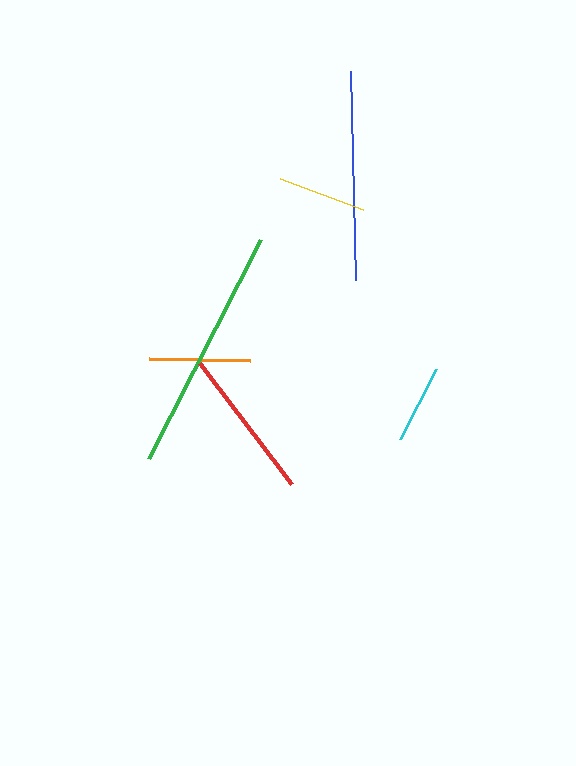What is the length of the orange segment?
The orange segment is approximately 101 pixels long.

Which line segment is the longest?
The green line is the longest at approximately 247 pixels.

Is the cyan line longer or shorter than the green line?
The green line is longer than the cyan line.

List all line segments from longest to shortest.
From longest to shortest: green, blue, red, orange, yellow, cyan.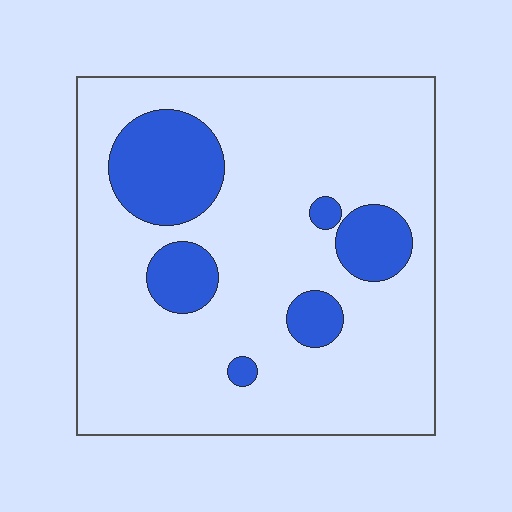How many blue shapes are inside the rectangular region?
6.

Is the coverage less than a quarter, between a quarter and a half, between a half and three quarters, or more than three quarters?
Less than a quarter.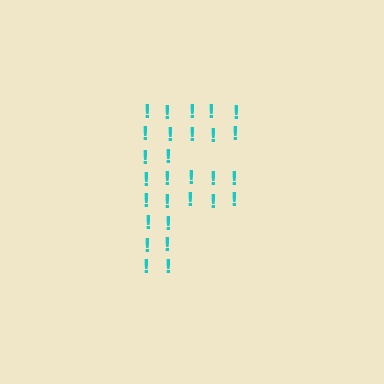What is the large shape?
The large shape is the letter F.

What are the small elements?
The small elements are exclamation marks.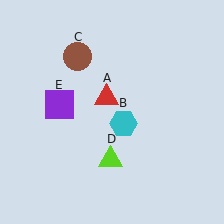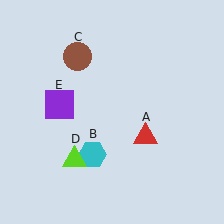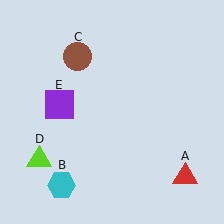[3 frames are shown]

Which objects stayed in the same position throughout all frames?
Brown circle (object C) and purple square (object E) remained stationary.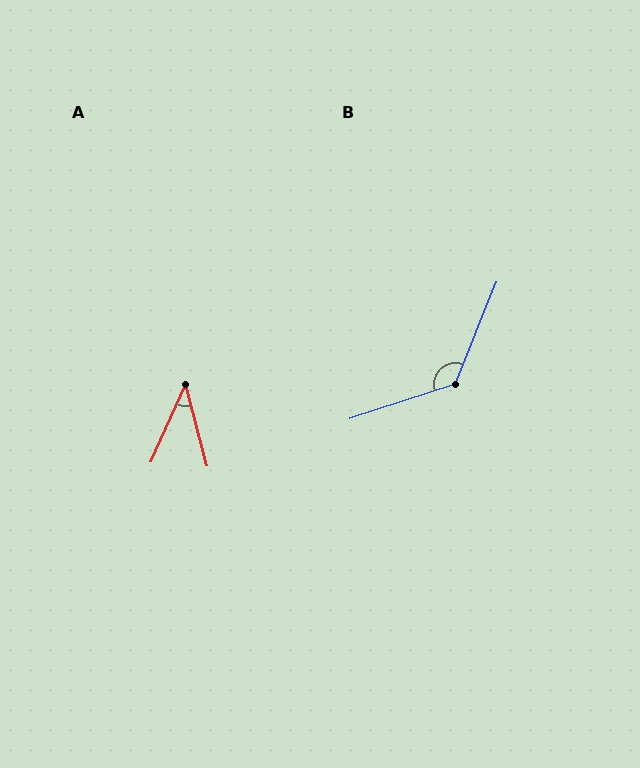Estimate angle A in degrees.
Approximately 39 degrees.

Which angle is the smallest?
A, at approximately 39 degrees.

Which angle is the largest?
B, at approximately 130 degrees.